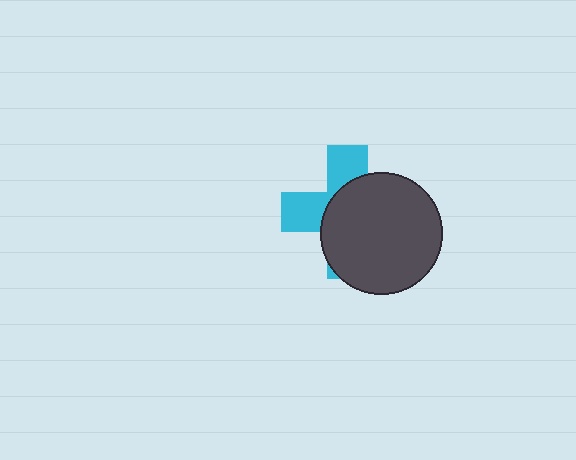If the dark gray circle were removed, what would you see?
You would see the complete cyan cross.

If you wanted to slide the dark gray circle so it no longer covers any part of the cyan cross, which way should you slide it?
Slide it toward the lower-right — that is the most direct way to separate the two shapes.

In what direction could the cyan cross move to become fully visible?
The cyan cross could move toward the upper-left. That would shift it out from behind the dark gray circle entirely.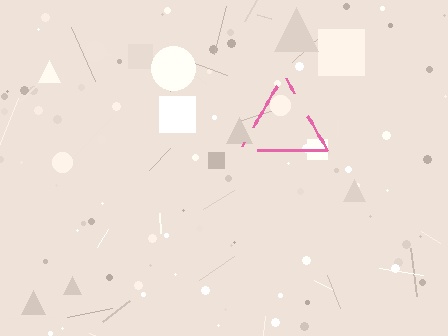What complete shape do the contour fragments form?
The contour fragments form a triangle.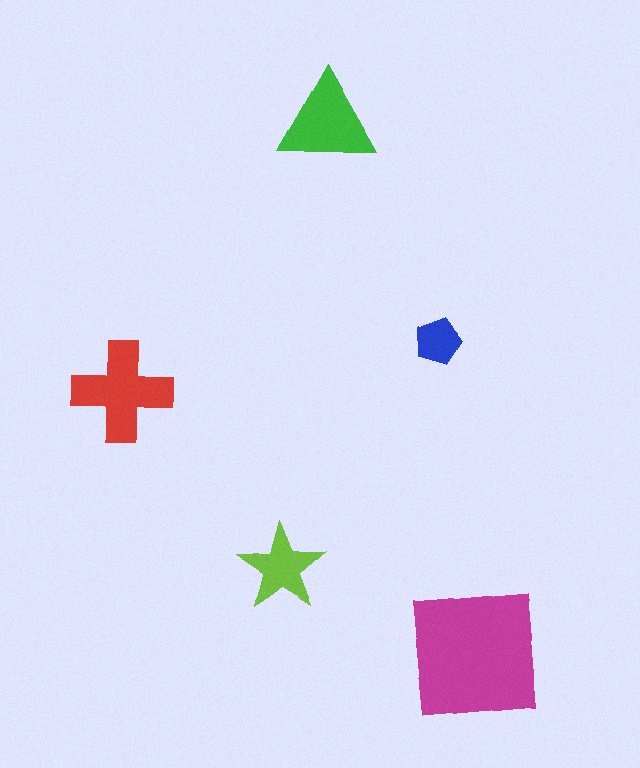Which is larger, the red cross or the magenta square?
The magenta square.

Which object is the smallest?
The blue pentagon.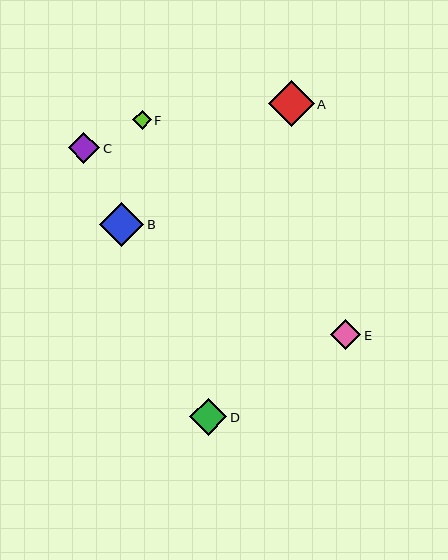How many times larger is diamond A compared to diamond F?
Diamond A is approximately 2.5 times the size of diamond F.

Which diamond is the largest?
Diamond A is the largest with a size of approximately 46 pixels.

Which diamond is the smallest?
Diamond F is the smallest with a size of approximately 18 pixels.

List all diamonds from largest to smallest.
From largest to smallest: A, B, D, C, E, F.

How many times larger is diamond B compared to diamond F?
Diamond B is approximately 2.4 times the size of diamond F.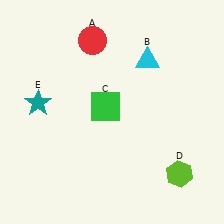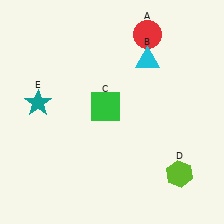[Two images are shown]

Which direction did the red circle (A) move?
The red circle (A) moved right.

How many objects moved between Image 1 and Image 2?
1 object moved between the two images.